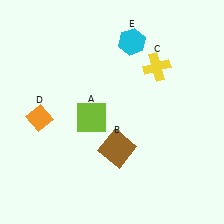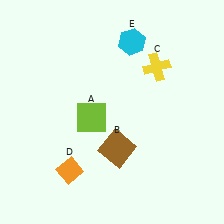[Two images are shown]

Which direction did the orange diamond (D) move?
The orange diamond (D) moved down.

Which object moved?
The orange diamond (D) moved down.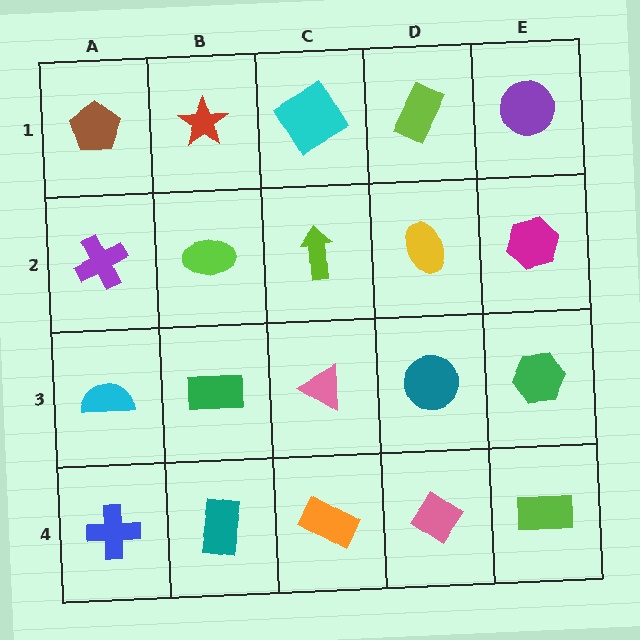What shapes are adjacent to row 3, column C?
A lime arrow (row 2, column C), an orange rectangle (row 4, column C), a green rectangle (row 3, column B), a teal circle (row 3, column D).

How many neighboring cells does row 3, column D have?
4.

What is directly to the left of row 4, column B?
A blue cross.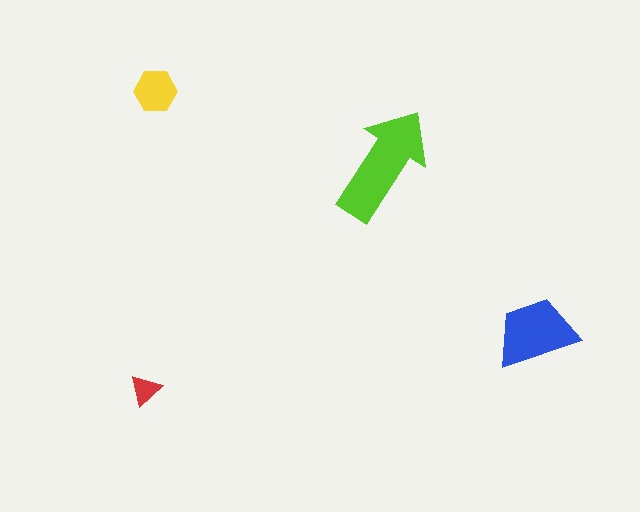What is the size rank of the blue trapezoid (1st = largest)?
2nd.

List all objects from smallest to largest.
The red triangle, the yellow hexagon, the blue trapezoid, the lime arrow.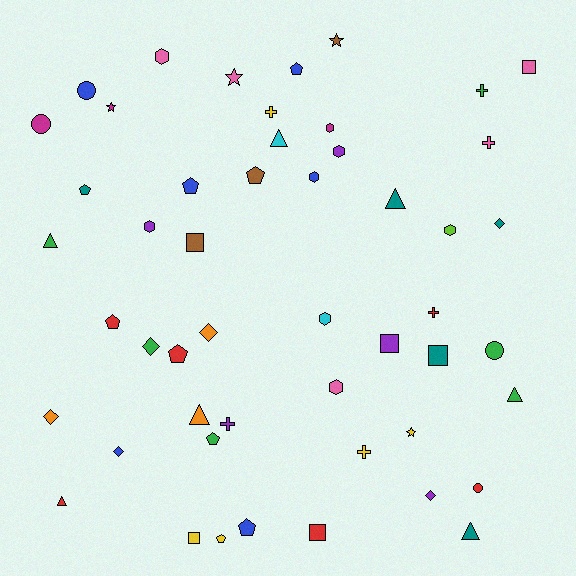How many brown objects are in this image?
There are 3 brown objects.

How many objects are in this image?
There are 50 objects.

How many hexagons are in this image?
There are 8 hexagons.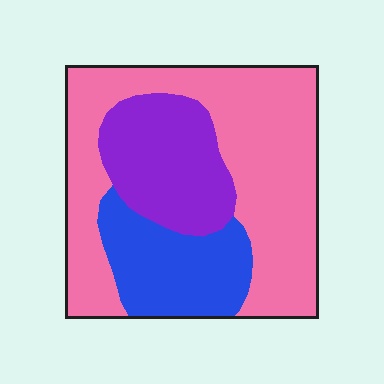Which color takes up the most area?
Pink, at roughly 55%.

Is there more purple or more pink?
Pink.